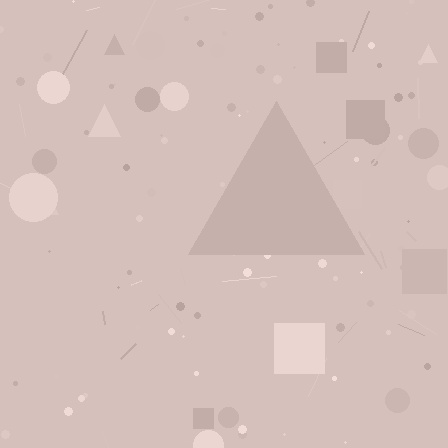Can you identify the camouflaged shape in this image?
The camouflaged shape is a triangle.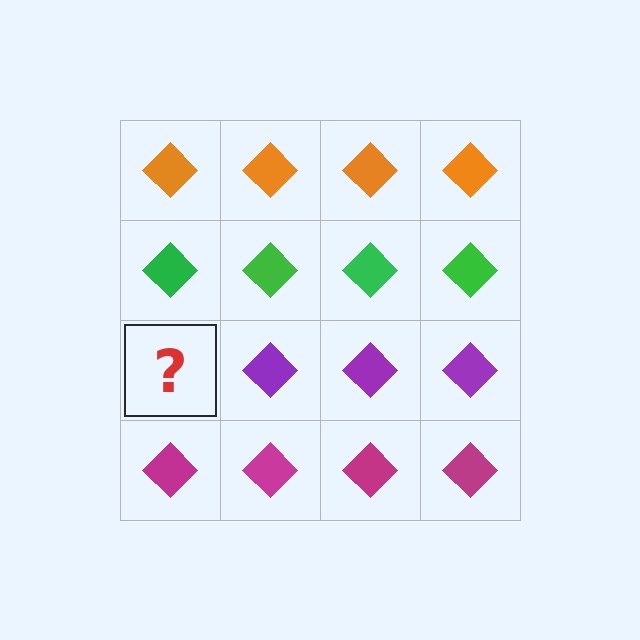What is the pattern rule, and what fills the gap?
The rule is that each row has a consistent color. The gap should be filled with a purple diamond.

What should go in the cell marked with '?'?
The missing cell should contain a purple diamond.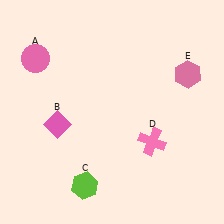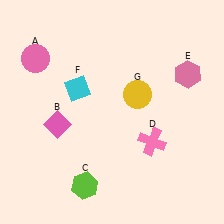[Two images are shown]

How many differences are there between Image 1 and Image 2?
There are 2 differences between the two images.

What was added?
A cyan diamond (F), a yellow circle (G) were added in Image 2.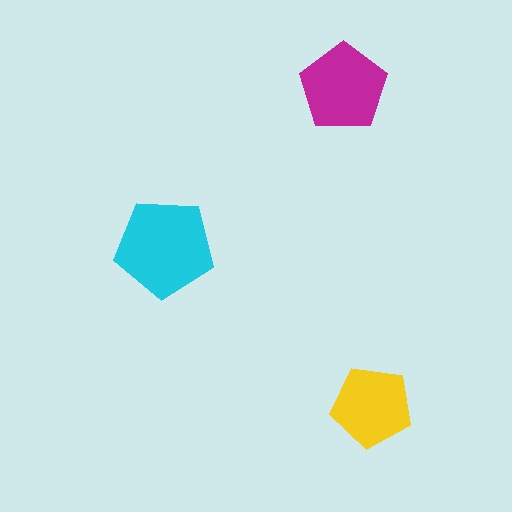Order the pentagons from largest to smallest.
the cyan one, the magenta one, the yellow one.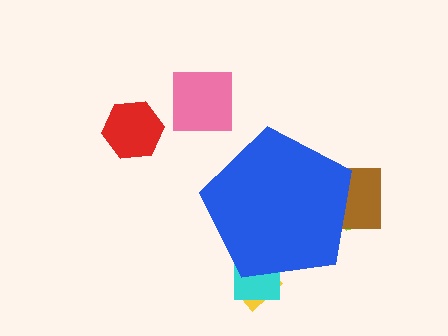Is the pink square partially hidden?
No, the pink square is fully visible.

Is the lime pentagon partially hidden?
Yes, the lime pentagon is partially hidden behind the blue pentagon.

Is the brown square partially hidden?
Yes, the brown square is partially hidden behind the blue pentagon.